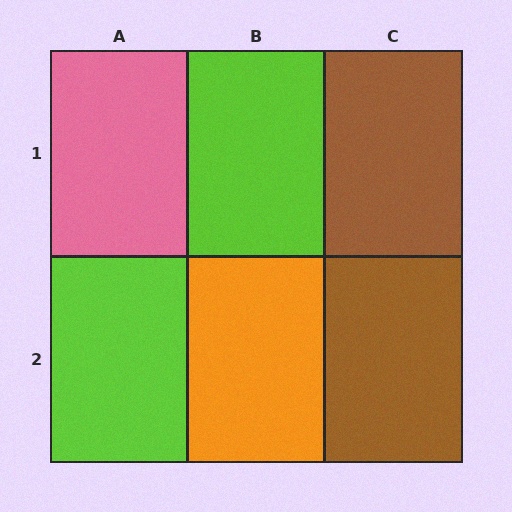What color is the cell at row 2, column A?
Lime.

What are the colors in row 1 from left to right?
Pink, lime, brown.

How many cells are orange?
1 cell is orange.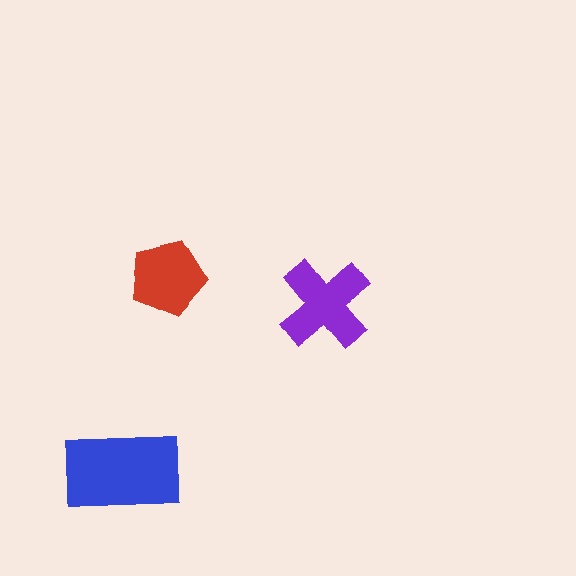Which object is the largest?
The blue rectangle.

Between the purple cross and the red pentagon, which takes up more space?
The purple cross.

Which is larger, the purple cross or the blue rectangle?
The blue rectangle.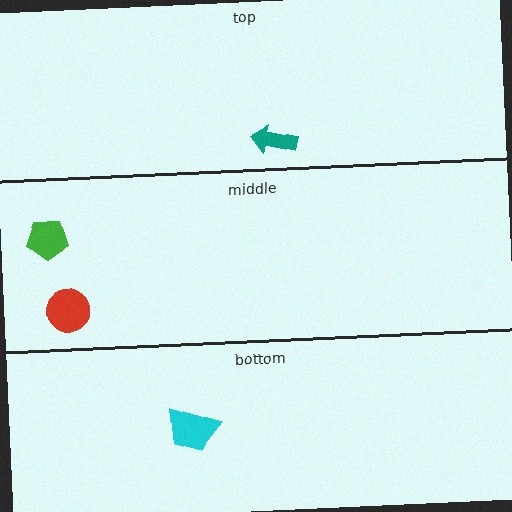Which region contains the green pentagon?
The middle region.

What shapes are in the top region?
The teal arrow.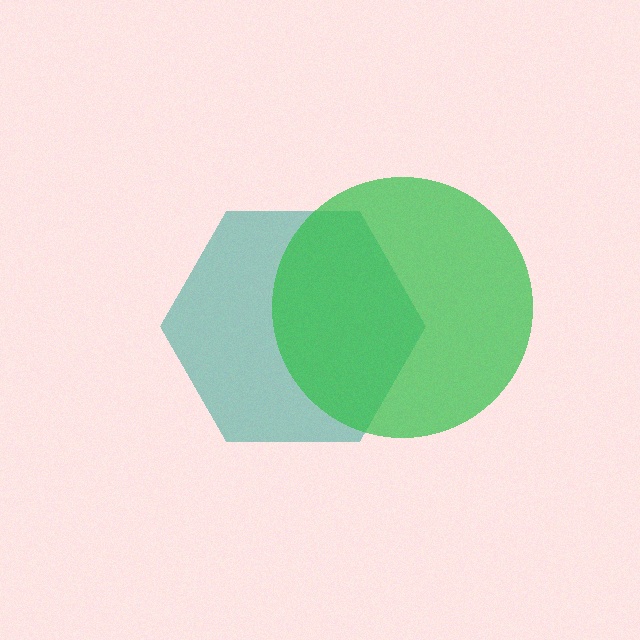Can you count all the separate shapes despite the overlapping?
Yes, there are 2 separate shapes.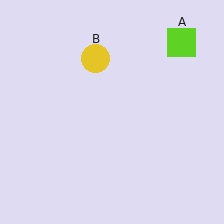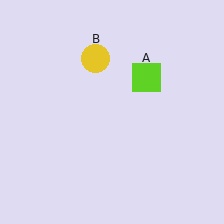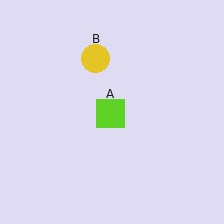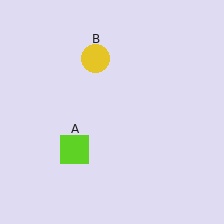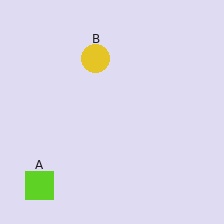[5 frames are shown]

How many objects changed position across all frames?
1 object changed position: lime square (object A).